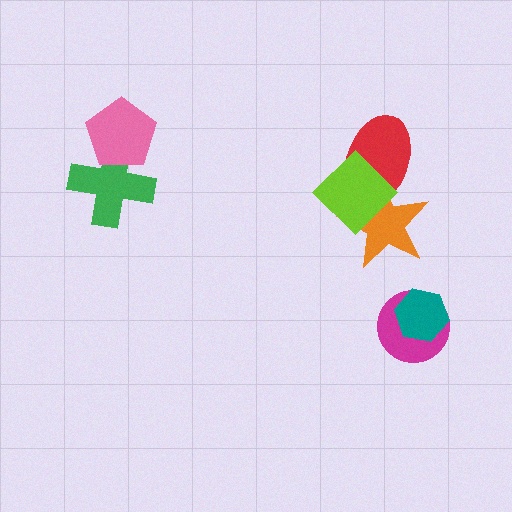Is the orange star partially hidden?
Yes, it is partially covered by another shape.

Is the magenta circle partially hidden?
Yes, it is partially covered by another shape.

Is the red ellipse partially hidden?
Yes, it is partially covered by another shape.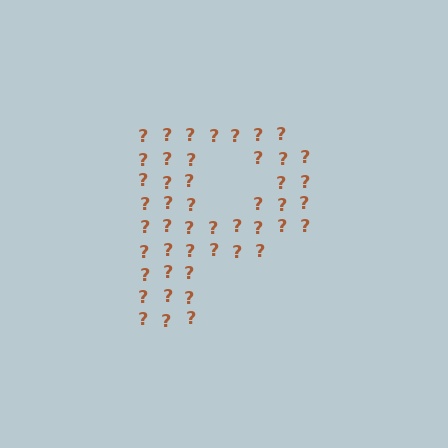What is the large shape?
The large shape is the letter P.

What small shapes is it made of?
It is made of small question marks.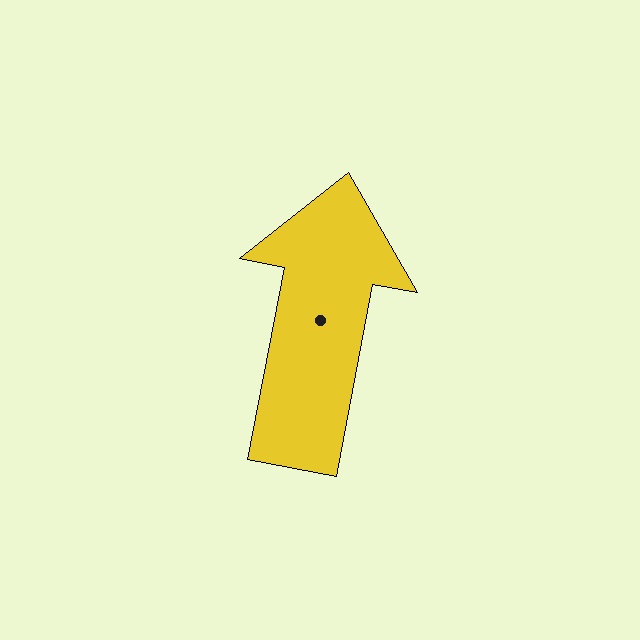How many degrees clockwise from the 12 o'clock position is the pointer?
Approximately 11 degrees.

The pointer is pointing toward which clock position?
Roughly 12 o'clock.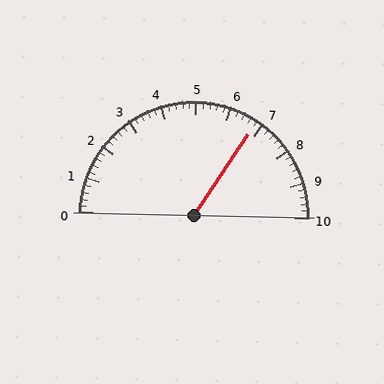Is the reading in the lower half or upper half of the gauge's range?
The reading is in the upper half of the range (0 to 10).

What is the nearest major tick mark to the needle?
The nearest major tick mark is 7.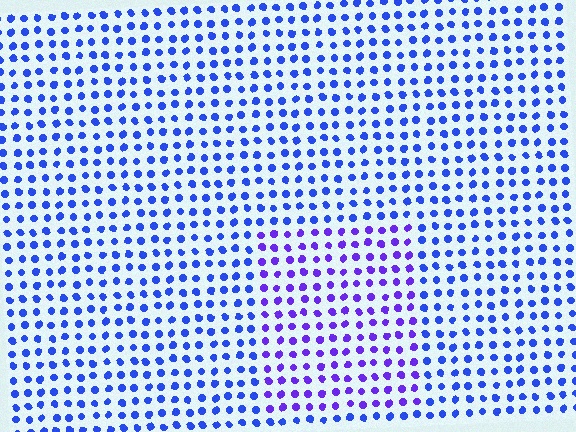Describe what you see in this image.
The image is filled with small blue elements in a uniform arrangement. A rectangle-shaped region is visible where the elements are tinted to a slightly different hue, forming a subtle color boundary.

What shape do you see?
I see a rectangle.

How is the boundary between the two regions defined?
The boundary is defined purely by a slight shift in hue (about 32 degrees). Spacing, size, and orientation are identical on both sides.